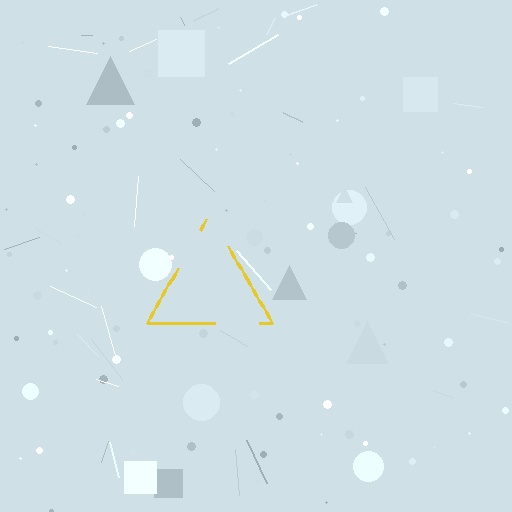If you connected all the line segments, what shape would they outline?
They would outline a triangle.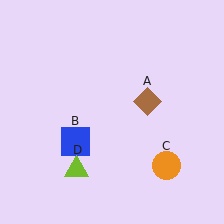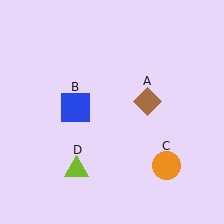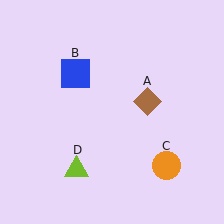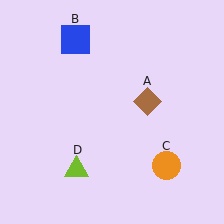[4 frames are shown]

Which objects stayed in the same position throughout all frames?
Brown diamond (object A) and orange circle (object C) and lime triangle (object D) remained stationary.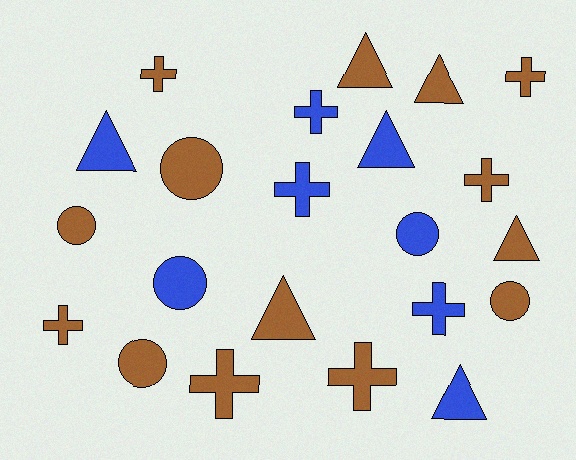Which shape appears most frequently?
Cross, with 9 objects.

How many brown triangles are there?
There are 4 brown triangles.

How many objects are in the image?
There are 22 objects.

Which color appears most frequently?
Brown, with 14 objects.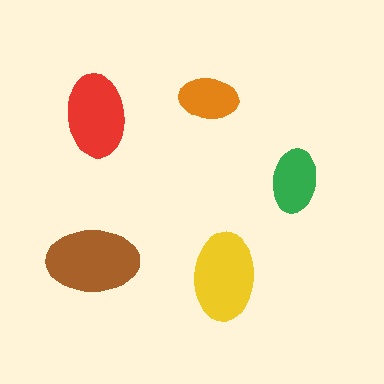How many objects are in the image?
There are 5 objects in the image.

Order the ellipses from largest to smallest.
the brown one, the yellow one, the red one, the green one, the orange one.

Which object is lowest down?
The yellow ellipse is bottommost.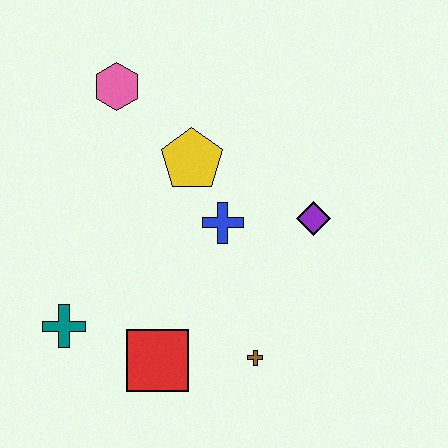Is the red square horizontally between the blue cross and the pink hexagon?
Yes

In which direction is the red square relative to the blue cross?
The red square is below the blue cross.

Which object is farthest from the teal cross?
The purple diamond is farthest from the teal cross.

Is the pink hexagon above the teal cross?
Yes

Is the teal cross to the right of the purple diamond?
No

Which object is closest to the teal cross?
The red square is closest to the teal cross.